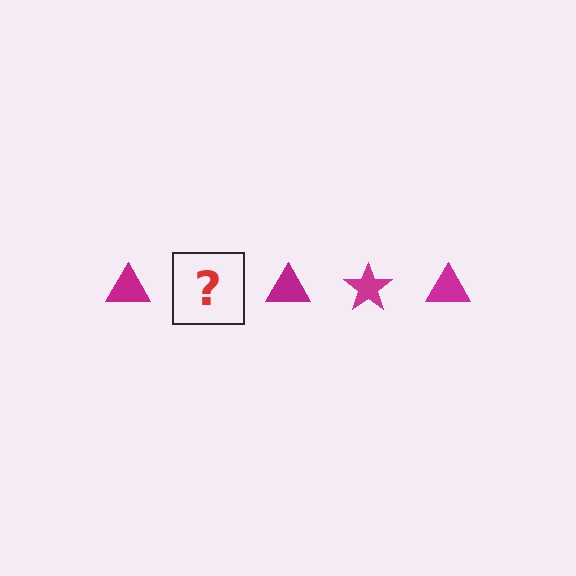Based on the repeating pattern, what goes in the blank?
The blank should be a magenta star.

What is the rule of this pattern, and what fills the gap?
The rule is that the pattern cycles through triangle, star shapes in magenta. The gap should be filled with a magenta star.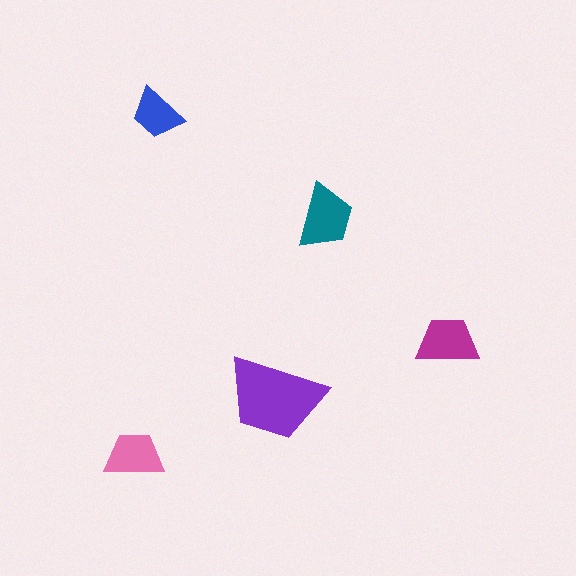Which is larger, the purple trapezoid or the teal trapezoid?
The purple one.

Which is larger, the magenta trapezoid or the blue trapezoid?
The magenta one.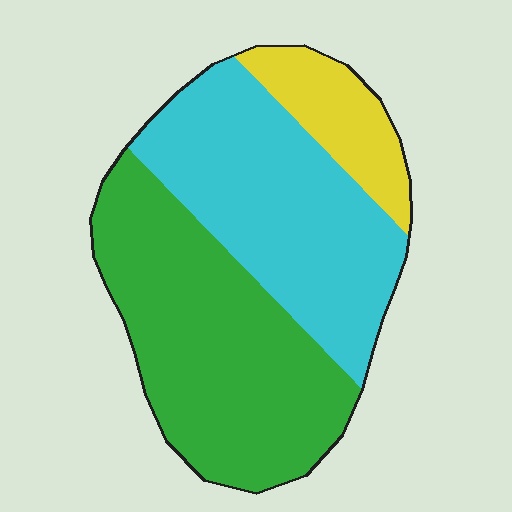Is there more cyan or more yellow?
Cyan.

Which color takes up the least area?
Yellow, at roughly 15%.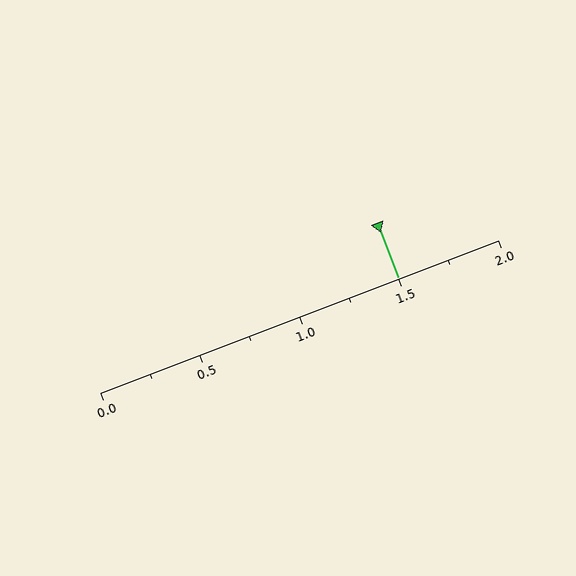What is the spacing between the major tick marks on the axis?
The major ticks are spaced 0.5 apart.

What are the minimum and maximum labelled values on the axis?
The axis runs from 0.0 to 2.0.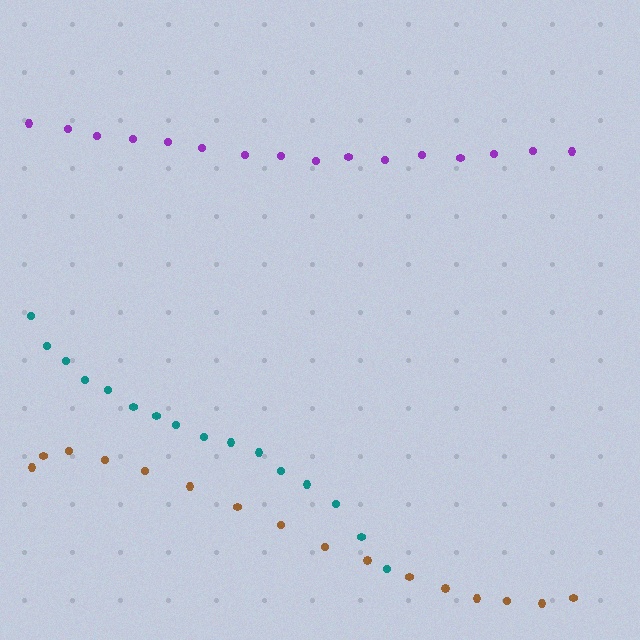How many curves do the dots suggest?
There are 3 distinct paths.